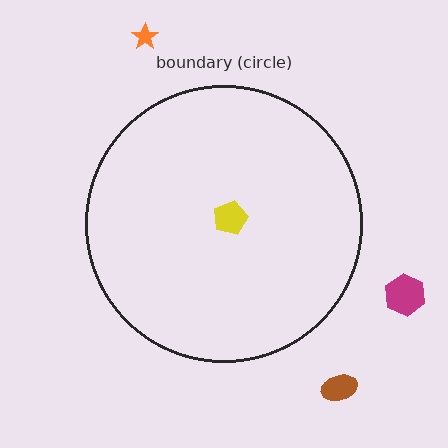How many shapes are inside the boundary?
1 inside, 3 outside.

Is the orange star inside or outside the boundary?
Outside.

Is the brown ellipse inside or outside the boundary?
Outside.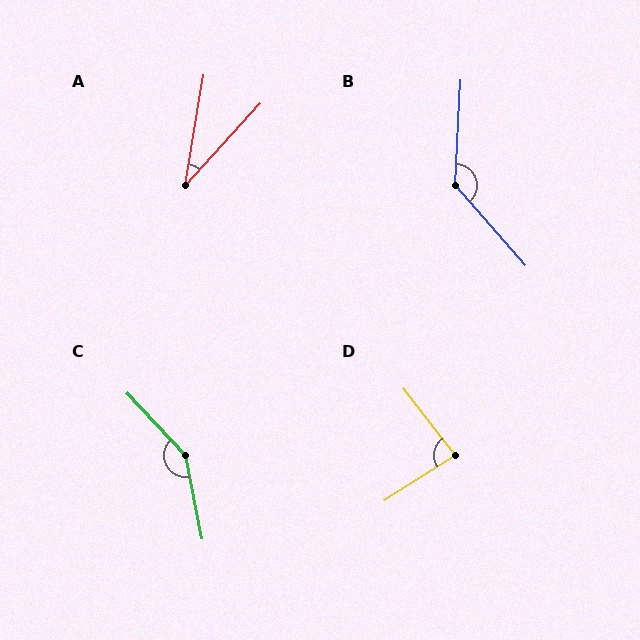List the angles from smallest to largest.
A (33°), D (85°), B (136°), C (149°).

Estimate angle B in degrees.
Approximately 136 degrees.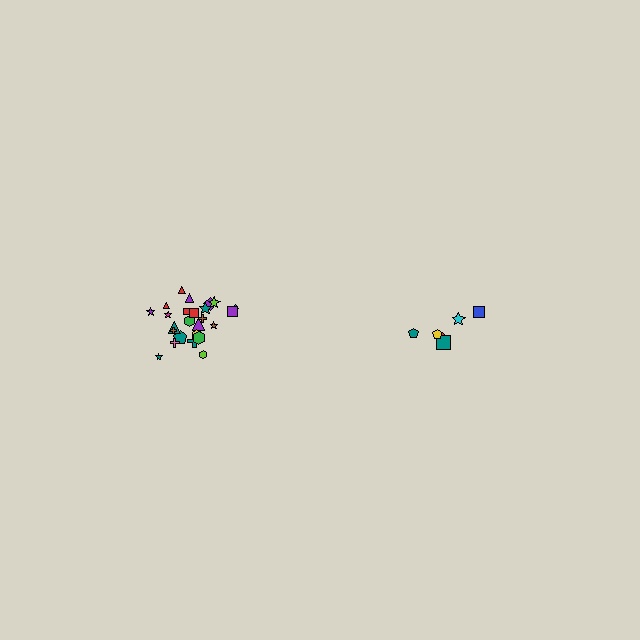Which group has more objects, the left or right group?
The left group.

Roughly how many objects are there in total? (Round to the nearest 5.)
Roughly 30 objects in total.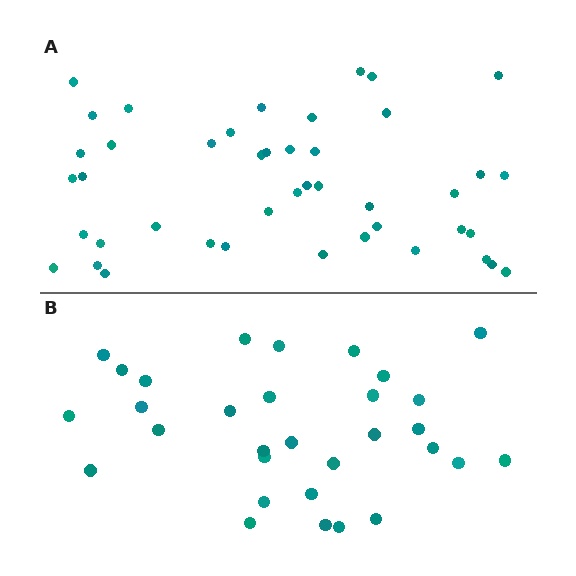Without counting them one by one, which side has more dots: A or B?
Region A (the top region) has more dots.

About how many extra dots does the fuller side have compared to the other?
Region A has approximately 15 more dots than region B.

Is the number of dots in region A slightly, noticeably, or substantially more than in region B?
Region A has noticeably more, but not dramatically so. The ratio is roughly 1.4 to 1.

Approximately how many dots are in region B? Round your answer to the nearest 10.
About 30 dots. (The exact count is 31, which rounds to 30.)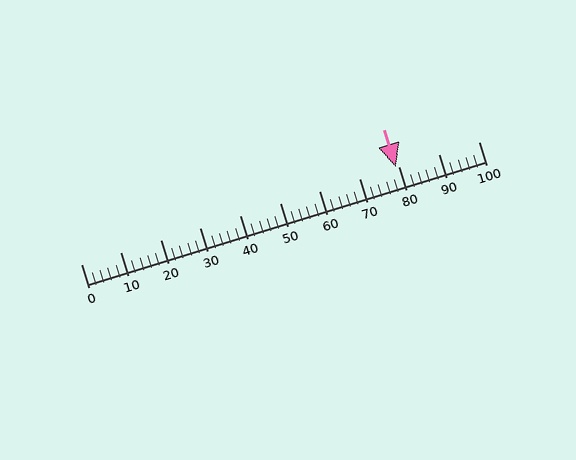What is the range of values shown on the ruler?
The ruler shows values from 0 to 100.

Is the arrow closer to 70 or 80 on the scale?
The arrow is closer to 80.